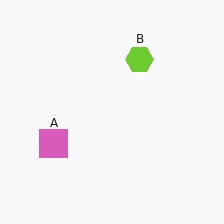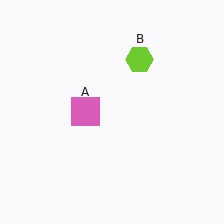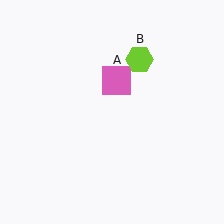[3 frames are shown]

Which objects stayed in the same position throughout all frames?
Lime hexagon (object B) remained stationary.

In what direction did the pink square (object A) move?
The pink square (object A) moved up and to the right.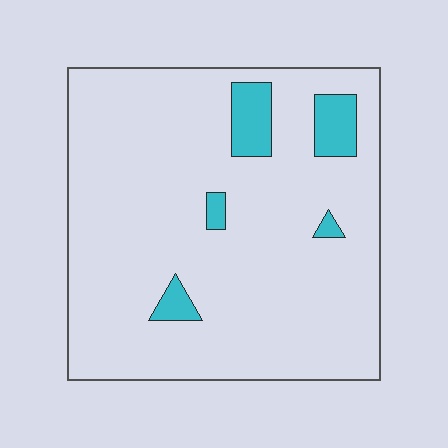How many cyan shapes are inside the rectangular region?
5.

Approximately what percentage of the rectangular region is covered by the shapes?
Approximately 10%.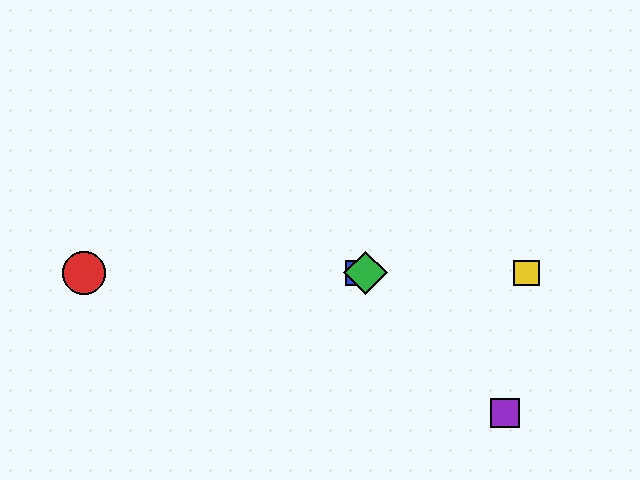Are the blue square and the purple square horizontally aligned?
No, the blue square is at y≈273 and the purple square is at y≈413.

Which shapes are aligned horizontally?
The red circle, the blue square, the green diamond, the yellow square are aligned horizontally.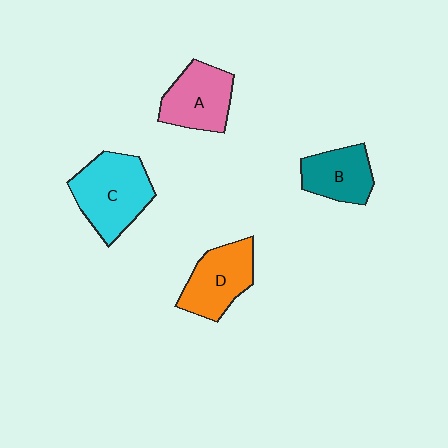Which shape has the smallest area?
Shape B (teal).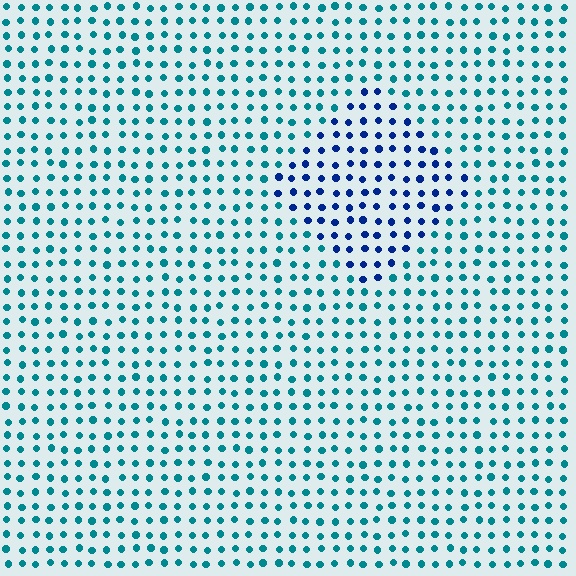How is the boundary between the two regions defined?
The boundary is defined purely by a slight shift in hue (about 42 degrees). Spacing, size, and orientation are identical on both sides.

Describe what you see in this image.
The image is filled with small teal elements in a uniform arrangement. A diamond-shaped region is visible where the elements are tinted to a slightly different hue, forming a subtle color boundary.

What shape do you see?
I see a diamond.